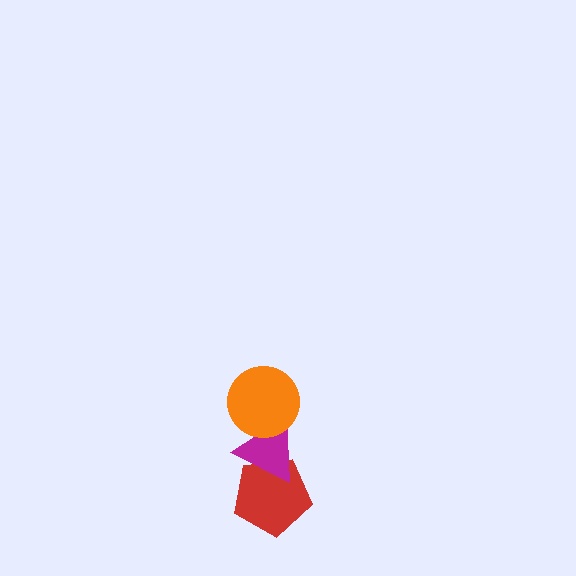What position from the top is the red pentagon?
The red pentagon is 3rd from the top.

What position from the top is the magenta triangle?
The magenta triangle is 2nd from the top.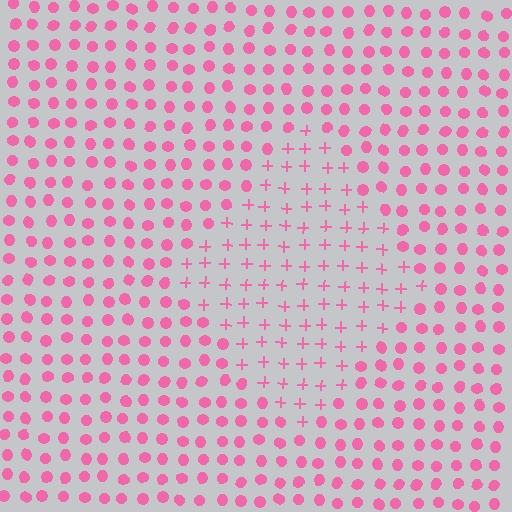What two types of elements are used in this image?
The image uses plus signs inside the diamond region and circles outside it.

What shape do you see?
I see a diamond.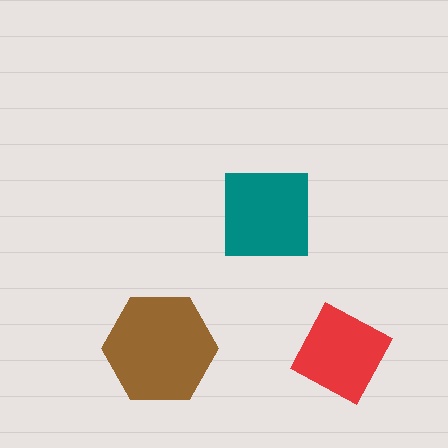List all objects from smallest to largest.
The red diamond, the teal square, the brown hexagon.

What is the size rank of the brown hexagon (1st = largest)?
1st.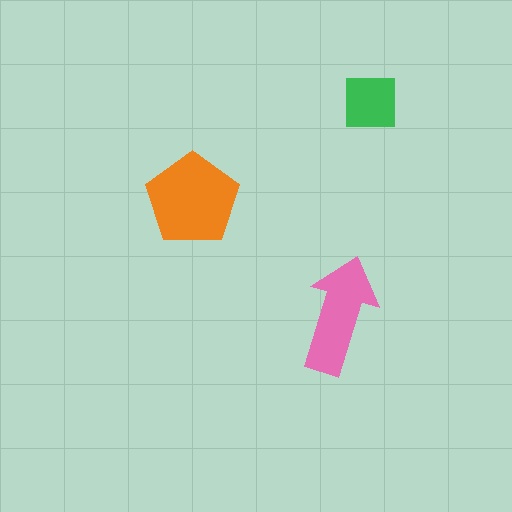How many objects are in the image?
There are 3 objects in the image.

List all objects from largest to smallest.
The orange pentagon, the pink arrow, the green square.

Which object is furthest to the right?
The green square is rightmost.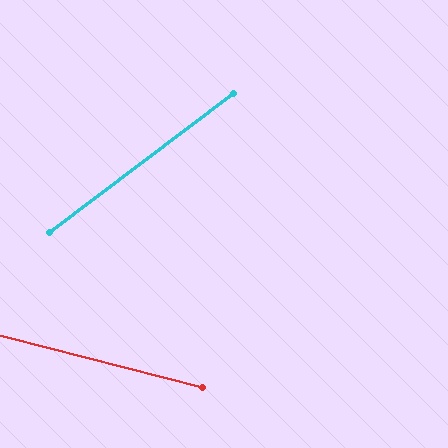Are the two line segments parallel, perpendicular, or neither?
Neither parallel nor perpendicular — they differ by about 51°.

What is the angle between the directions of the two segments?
Approximately 51 degrees.